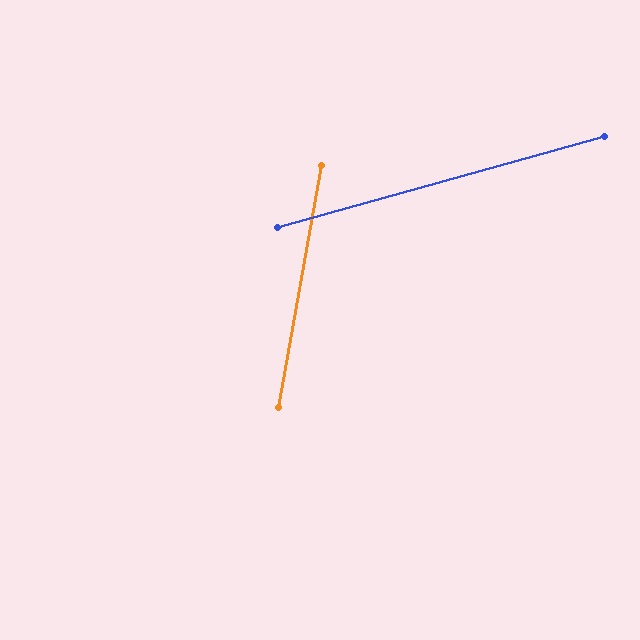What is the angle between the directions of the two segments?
Approximately 64 degrees.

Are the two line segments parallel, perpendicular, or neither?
Neither parallel nor perpendicular — they differ by about 64°.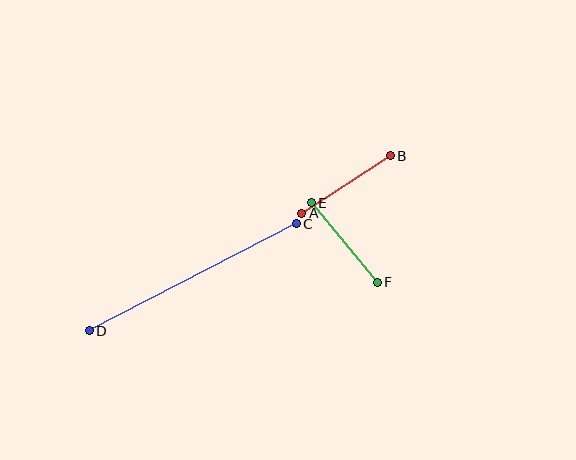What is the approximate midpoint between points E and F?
The midpoint is at approximately (344, 243) pixels.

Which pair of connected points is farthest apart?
Points C and D are farthest apart.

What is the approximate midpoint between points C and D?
The midpoint is at approximately (193, 277) pixels.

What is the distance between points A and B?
The distance is approximately 106 pixels.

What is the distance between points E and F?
The distance is approximately 103 pixels.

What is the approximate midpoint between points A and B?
The midpoint is at approximately (346, 184) pixels.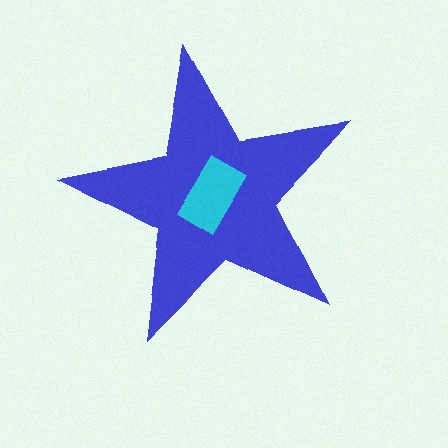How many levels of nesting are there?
2.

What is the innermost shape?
The cyan rectangle.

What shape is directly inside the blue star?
The cyan rectangle.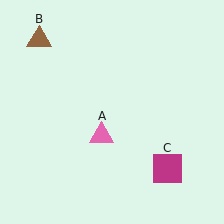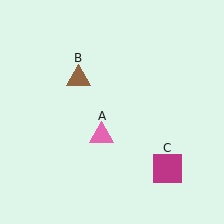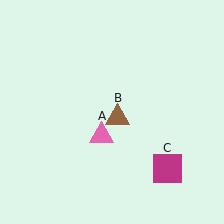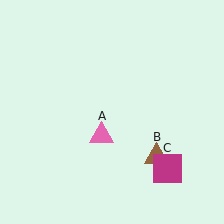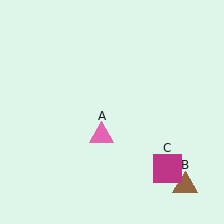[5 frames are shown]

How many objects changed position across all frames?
1 object changed position: brown triangle (object B).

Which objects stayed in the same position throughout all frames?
Pink triangle (object A) and magenta square (object C) remained stationary.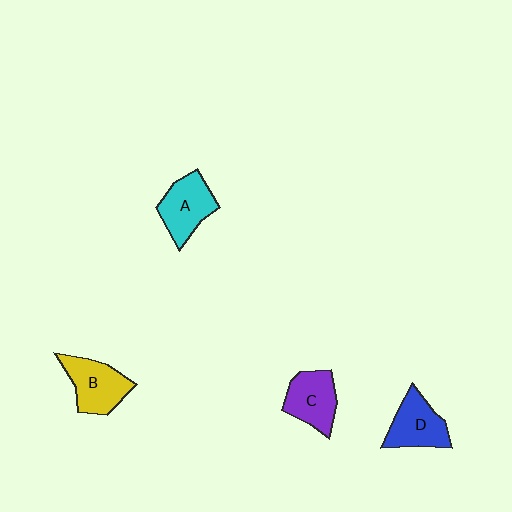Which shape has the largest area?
Shape B (yellow).